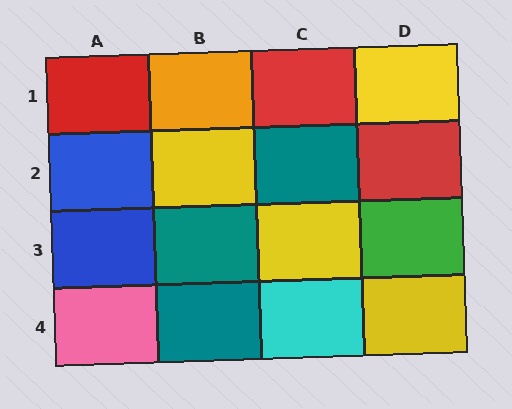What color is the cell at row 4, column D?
Yellow.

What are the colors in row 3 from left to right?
Blue, teal, yellow, green.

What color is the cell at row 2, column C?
Teal.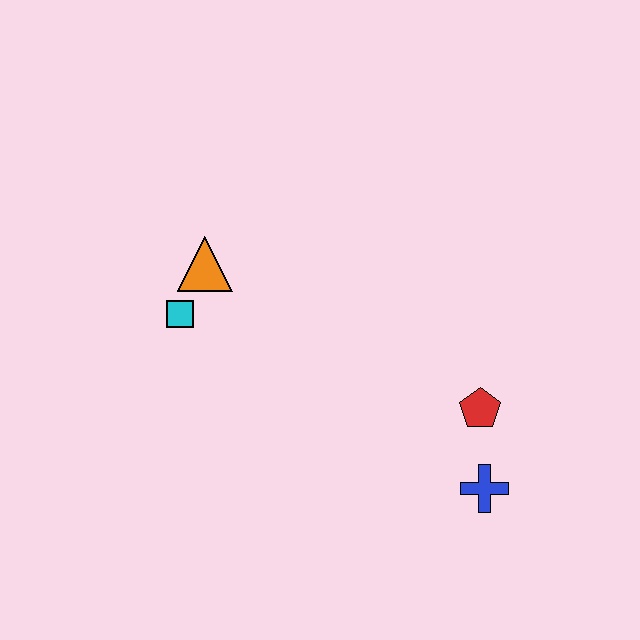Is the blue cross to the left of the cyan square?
No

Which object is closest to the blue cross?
The red pentagon is closest to the blue cross.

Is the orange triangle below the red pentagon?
No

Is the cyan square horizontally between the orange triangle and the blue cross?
No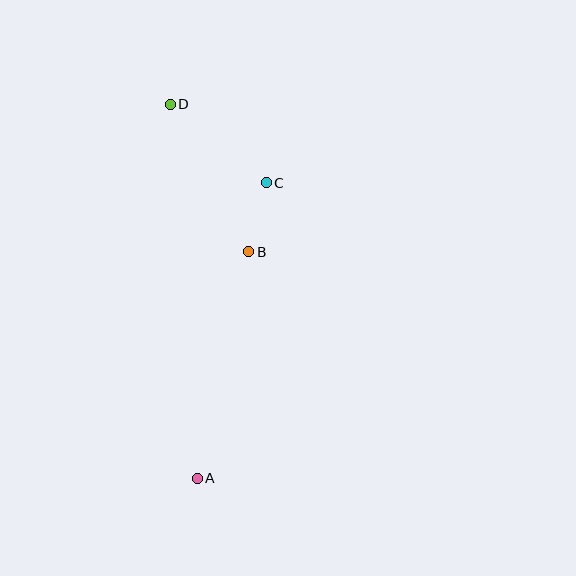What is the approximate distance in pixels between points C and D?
The distance between C and D is approximately 124 pixels.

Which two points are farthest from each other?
Points A and D are farthest from each other.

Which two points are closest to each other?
Points B and C are closest to each other.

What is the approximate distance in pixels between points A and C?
The distance between A and C is approximately 304 pixels.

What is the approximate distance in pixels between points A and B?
The distance between A and B is approximately 233 pixels.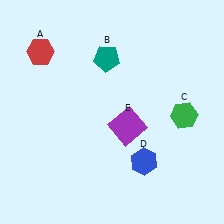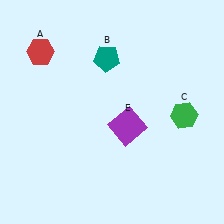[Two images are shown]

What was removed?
The blue hexagon (D) was removed in Image 2.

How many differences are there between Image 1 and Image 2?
There is 1 difference between the two images.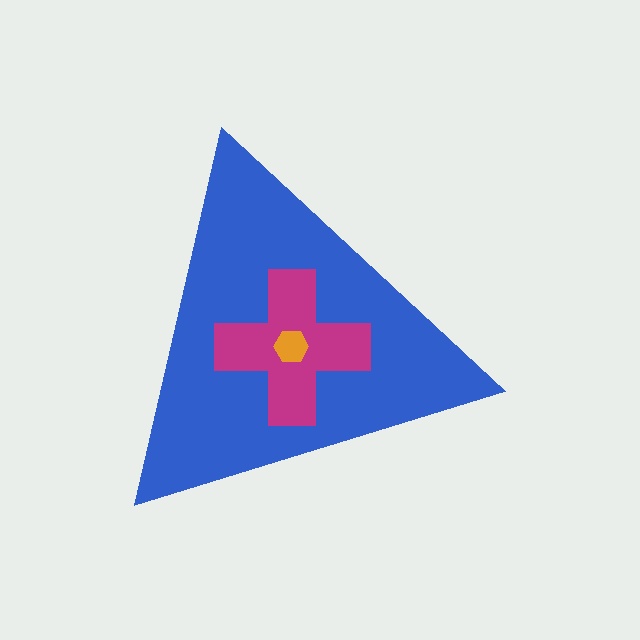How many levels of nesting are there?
3.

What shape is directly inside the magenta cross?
The orange hexagon.